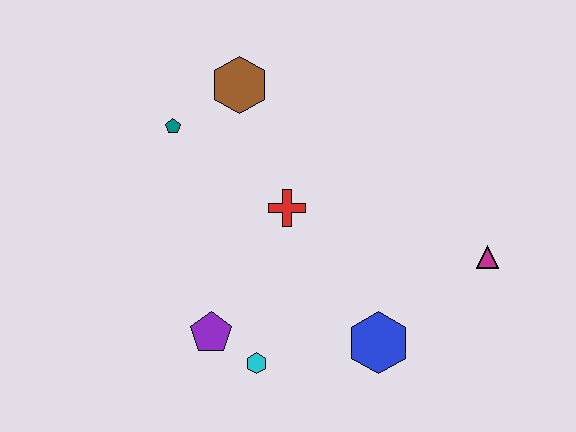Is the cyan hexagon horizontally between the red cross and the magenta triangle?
No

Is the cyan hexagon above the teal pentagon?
No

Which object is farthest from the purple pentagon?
The magenta triangle is farthest from the purple pentagon.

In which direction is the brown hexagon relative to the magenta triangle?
The brown hexagon is to the left of the magenta triangle.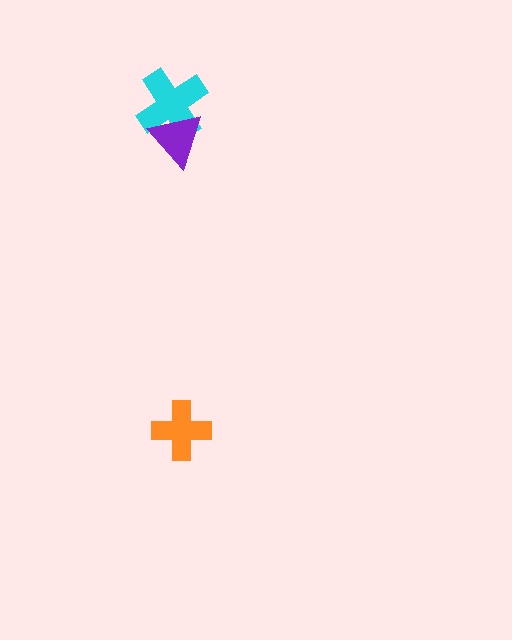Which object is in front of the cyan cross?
The purple triangle is in front of the cyan cross.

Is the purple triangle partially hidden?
No, no other shape covers it.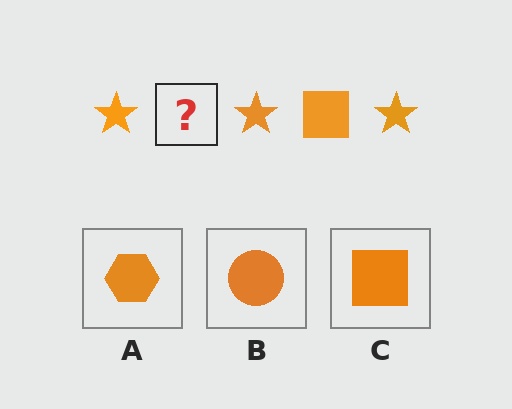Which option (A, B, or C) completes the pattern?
C.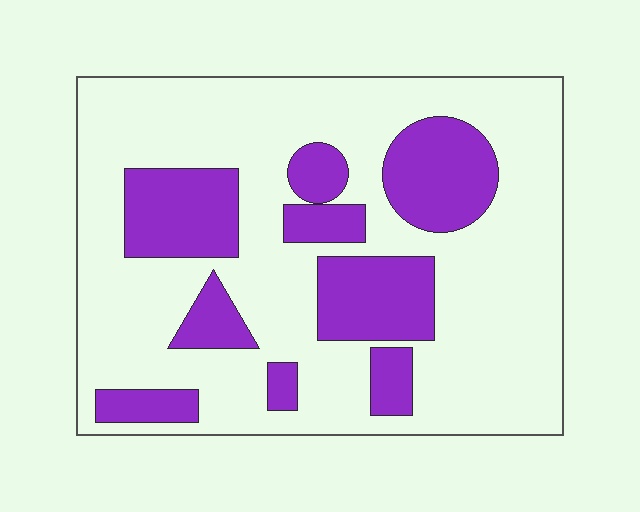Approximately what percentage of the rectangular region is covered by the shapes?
Approximately 30%.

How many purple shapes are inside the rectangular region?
9.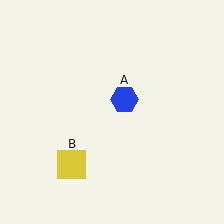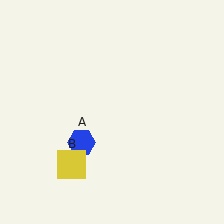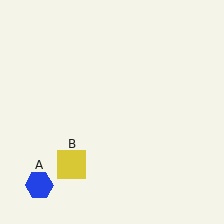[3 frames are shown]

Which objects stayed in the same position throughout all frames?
Yellow square (object B) remained stationary.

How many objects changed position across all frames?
1 object changed position: blue hexagon (object A).